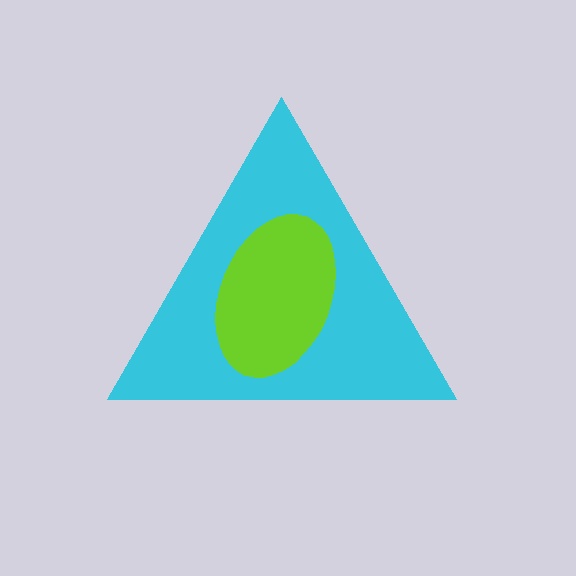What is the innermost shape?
The lime ellipse.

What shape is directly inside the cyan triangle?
The lime ellipse.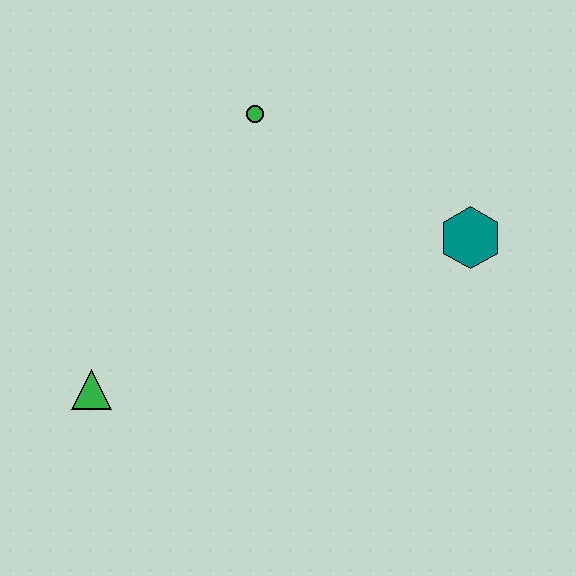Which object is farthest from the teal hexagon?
The green triangle is farthest from the teal hexagon.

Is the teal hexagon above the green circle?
No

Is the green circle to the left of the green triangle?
No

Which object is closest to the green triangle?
The green circle is closest to the green triangle.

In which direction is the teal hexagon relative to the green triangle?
The teal hexagon is to the right of the green triangle.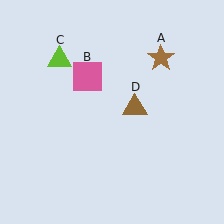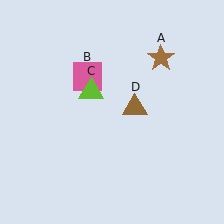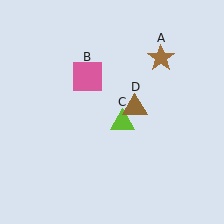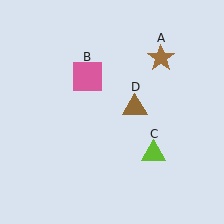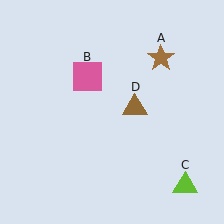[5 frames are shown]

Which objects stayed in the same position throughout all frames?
Brown star (object A) and pink square (object B) and brown triangle (object D) remained stationary.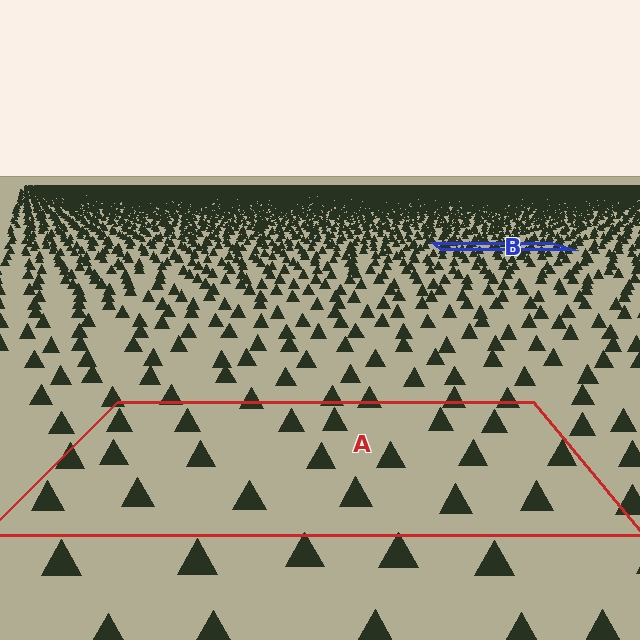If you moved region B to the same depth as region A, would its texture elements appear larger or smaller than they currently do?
They would appear larger. At a closer depth, the same texture elements are projected at a bigger on-screen size.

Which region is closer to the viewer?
Region A is closer. The texture elements there are larger and more spread out.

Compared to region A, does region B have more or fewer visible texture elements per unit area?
Region B has more texture elements per unit area — they are packed more densely because it is farther away.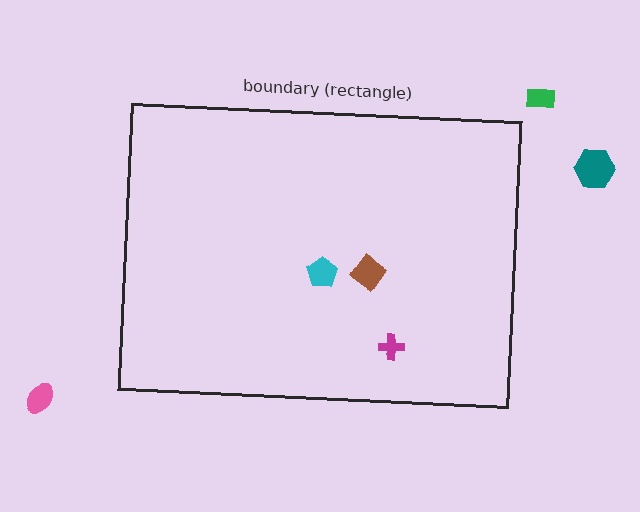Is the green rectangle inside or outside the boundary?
Outside.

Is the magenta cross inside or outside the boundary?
Inside.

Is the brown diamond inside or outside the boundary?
Inside.